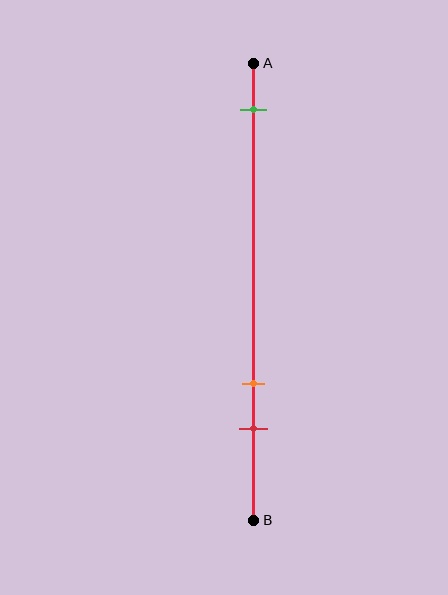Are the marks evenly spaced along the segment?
No, the marks are not evenly spaced.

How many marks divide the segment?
There are 3 marks dividing the segment.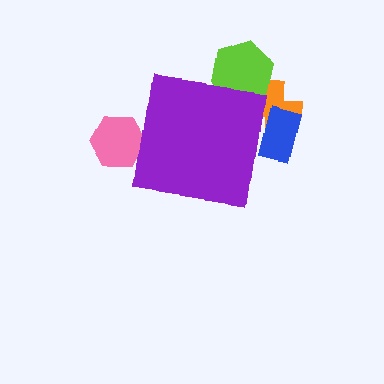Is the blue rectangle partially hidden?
Yes, the blue rectangle is partially hidden behind the purple square.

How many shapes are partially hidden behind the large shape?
4 shapes are partially hidden.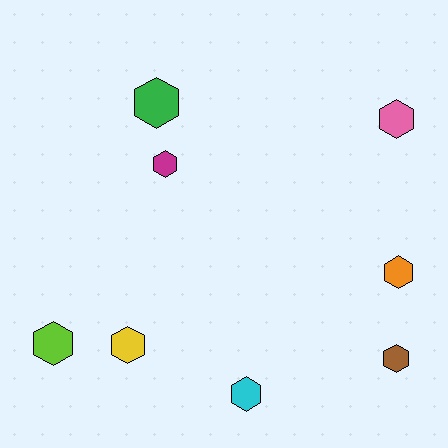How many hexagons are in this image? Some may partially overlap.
There are 8 hexagons.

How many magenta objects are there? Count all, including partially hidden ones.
There is 1 magenta object.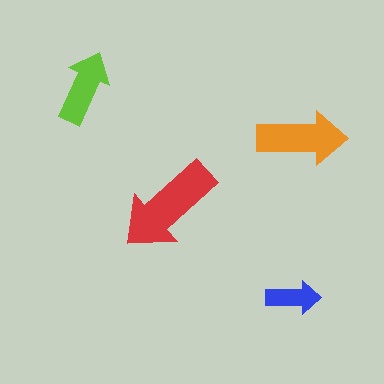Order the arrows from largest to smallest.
the red one, the orange one, the lime one, the blue one.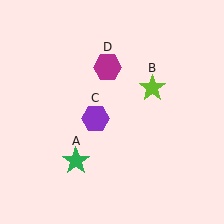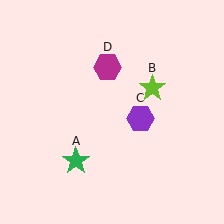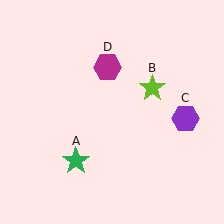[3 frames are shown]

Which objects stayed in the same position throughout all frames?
Green star (object A) and lime star (object B) and magenta hexagon (object D) remained stationary.